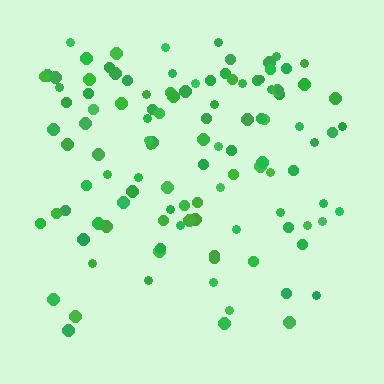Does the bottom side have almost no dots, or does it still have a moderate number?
Still a moderate number, just noticeably fewer than the top.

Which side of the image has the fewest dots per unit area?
The bottom.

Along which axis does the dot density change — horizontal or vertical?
Vertical.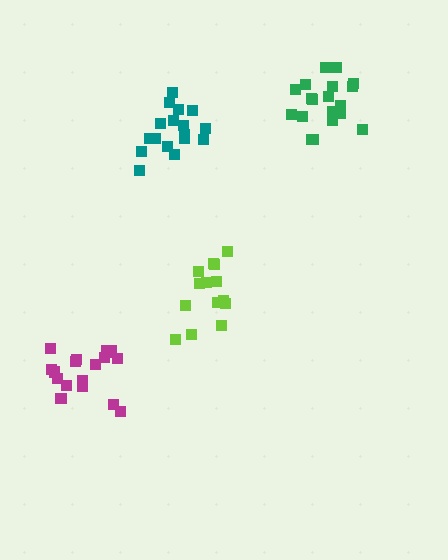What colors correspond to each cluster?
The clusters are colored: teal, magenta, lime, green.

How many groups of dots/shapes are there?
There are 4 groups.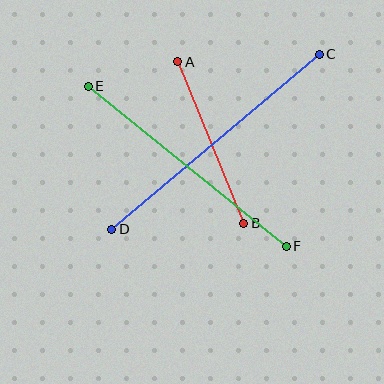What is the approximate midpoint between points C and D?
The midpoint is at approximately (216, 142) pixels.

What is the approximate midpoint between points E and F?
The midpoint is at approximately (187, 166) pixels.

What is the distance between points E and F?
The distance is approximately 255 pixels.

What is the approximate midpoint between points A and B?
The midpoint is at approximately (211, 143) pixels.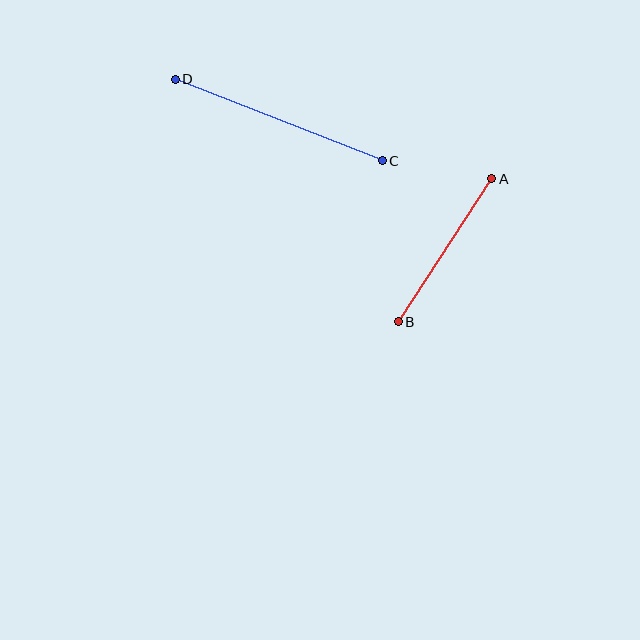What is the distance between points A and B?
The distance is approximately 170 pixels.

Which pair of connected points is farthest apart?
Points C and D are farthest apart.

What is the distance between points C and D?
The distance is approximately 222 pixels.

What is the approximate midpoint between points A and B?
The midpoint is at approximately (445, 250) pixels.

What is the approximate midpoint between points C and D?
The midpoint is at approximately (279, 120) pixels.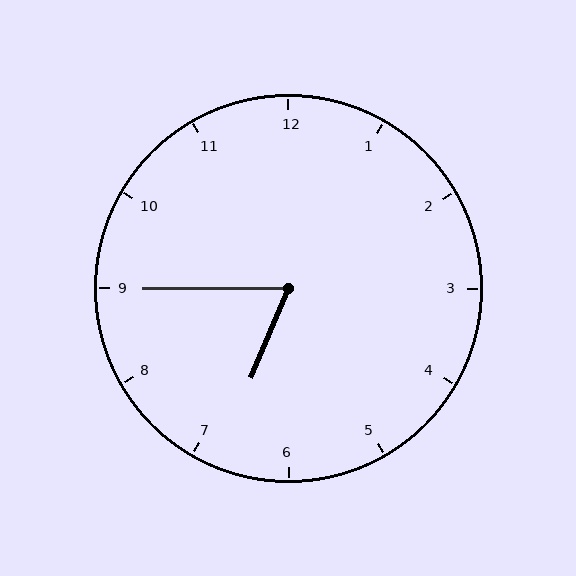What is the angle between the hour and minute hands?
Approximately 68 degrees.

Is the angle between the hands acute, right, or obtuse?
It is acute.